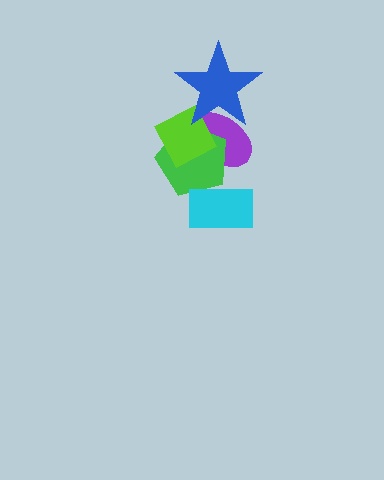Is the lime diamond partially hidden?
Yes, it is partially covered by another shape.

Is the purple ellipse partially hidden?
Yes, it is partially covered by another shape.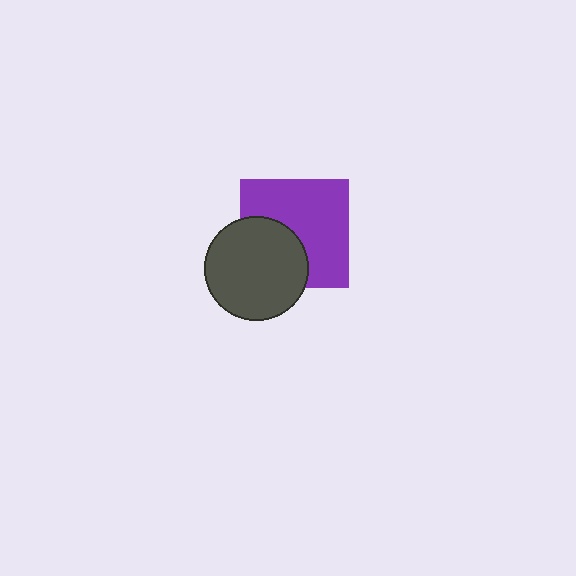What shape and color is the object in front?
The object in front is a dark gray circle.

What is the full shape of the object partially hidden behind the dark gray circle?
The partially hidden object is a purple square.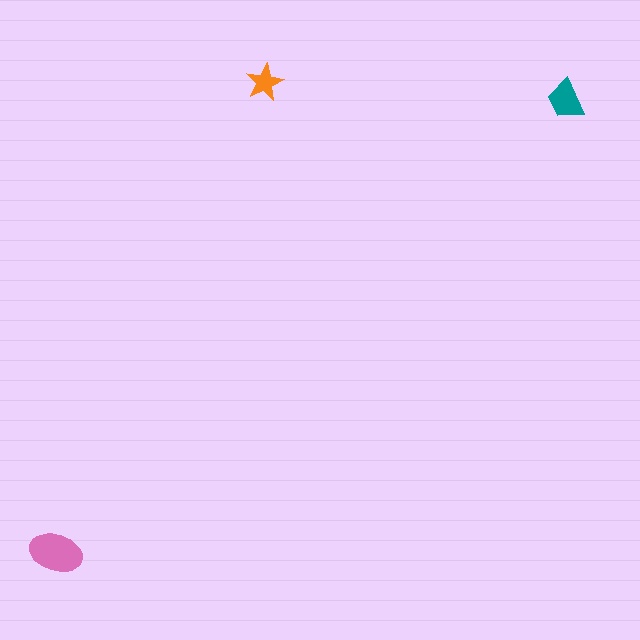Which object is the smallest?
The orange star.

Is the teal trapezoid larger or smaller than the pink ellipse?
Smaller.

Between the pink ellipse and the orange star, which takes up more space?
The pink ellipse.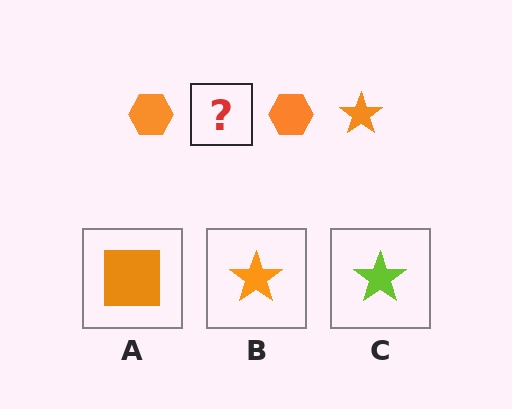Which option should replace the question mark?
Option B.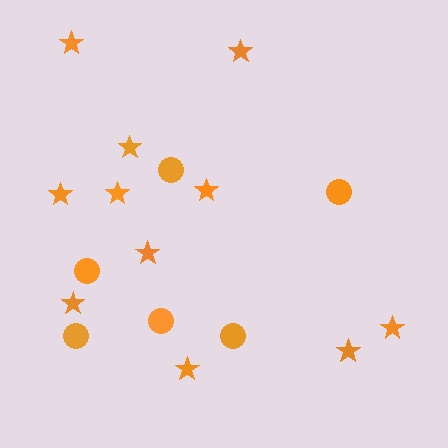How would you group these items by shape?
There are 2 groups: one group of stars (11) and one group of circles (6).